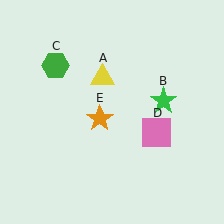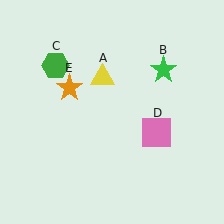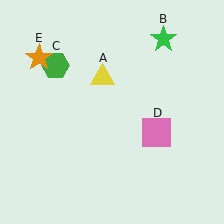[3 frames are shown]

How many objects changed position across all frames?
2 objects changed position: green star (object B), orange star (object E).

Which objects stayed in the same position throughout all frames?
Yellow triangle (object A) and green hexagon (object C) and pink square (object D) remained stationary.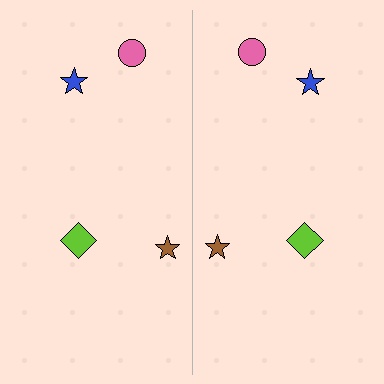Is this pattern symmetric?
Yes, this pattern has bilateral (reflection) symmetry.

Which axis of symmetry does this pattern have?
The pattern has a vertical axis of symmetry running through the center of the image.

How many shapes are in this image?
There are 8 shapes in this image.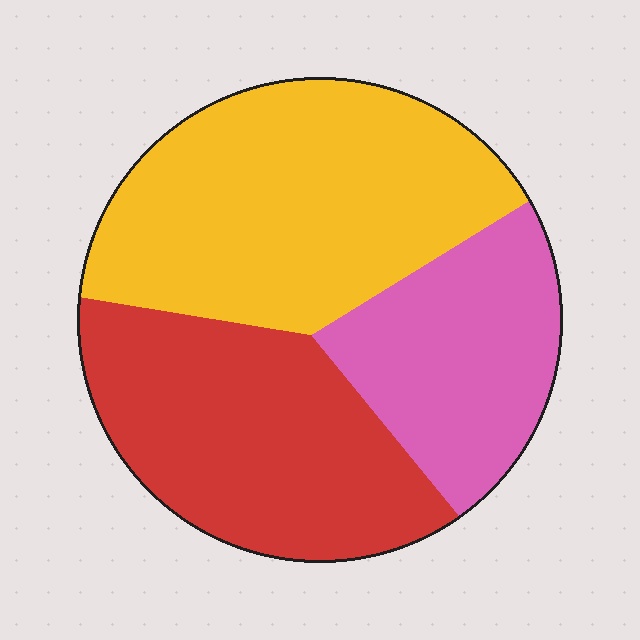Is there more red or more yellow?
Yellow.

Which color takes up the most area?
Yellow, at roughly 40%.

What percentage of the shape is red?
Red takes up about one third (1/3) of the shape.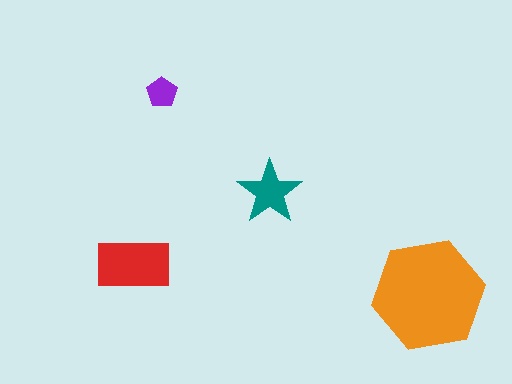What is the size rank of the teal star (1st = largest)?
3rd.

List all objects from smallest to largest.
The purple pentagon, the teal star, the red rectangle, the orange hexagon.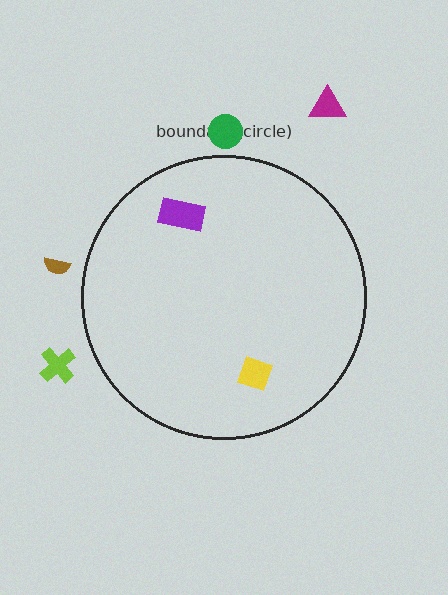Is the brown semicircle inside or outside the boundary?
Outside.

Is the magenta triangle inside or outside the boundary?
Outside.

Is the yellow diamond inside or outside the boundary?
Inside.